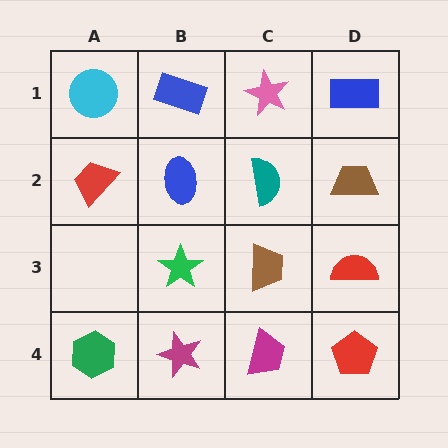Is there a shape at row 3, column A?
No, that cell is empty.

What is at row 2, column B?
A blue ellipse.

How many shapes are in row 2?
4 shapes.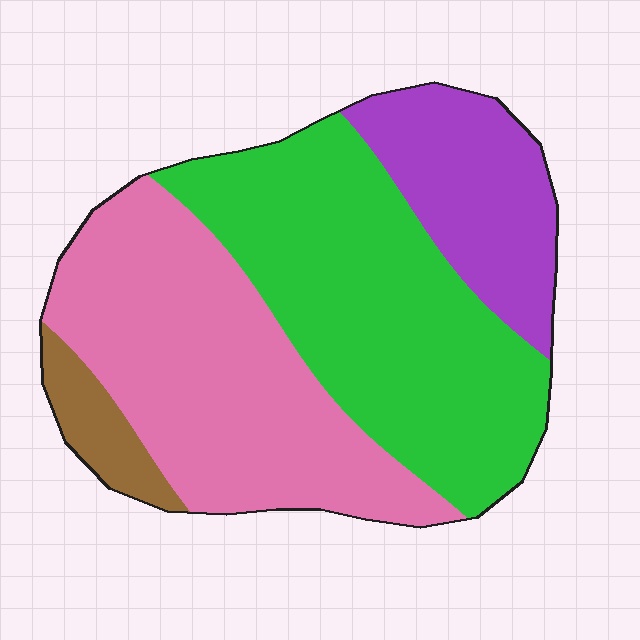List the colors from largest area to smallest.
From largest to smallest: green, pink, purple, brown.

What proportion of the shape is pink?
Pink covers 37% of the shape.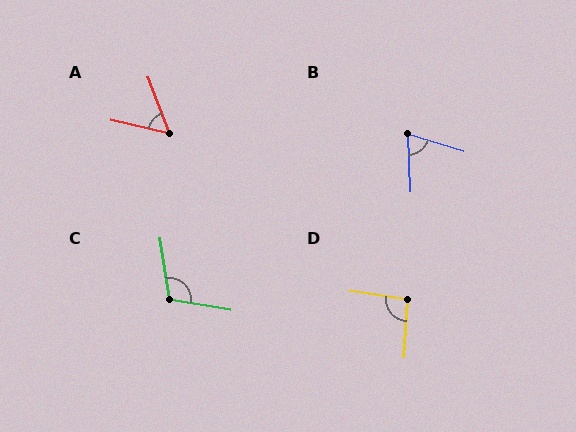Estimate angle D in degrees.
Approximately 95 degrees.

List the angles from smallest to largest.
A (56°), B (70°), D (95°), C (109°).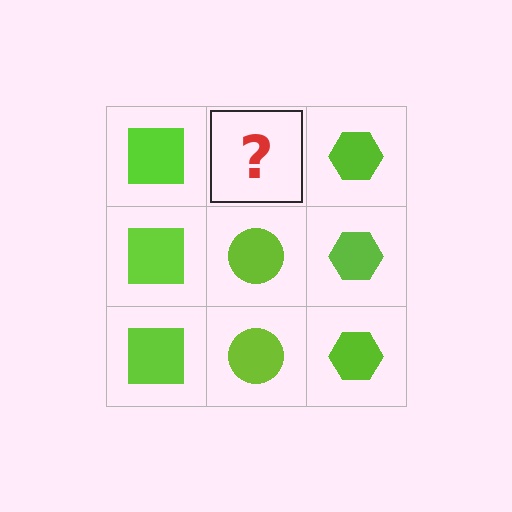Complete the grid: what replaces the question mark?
The question mark should be replaced with a lime circle.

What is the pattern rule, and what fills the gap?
The rule is that each column has a consistent shape. The gap should be filled with a lime circle.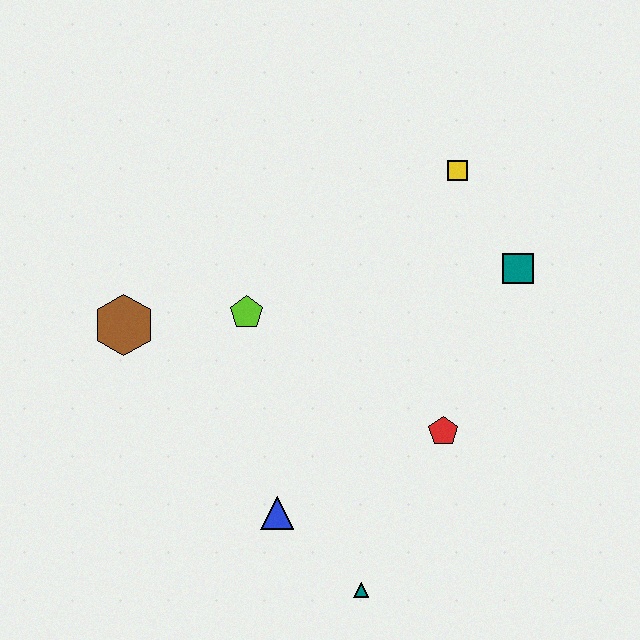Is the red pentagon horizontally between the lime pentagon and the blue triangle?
No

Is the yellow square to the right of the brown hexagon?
Yes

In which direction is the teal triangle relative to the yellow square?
The teal triangle is below the yellow square.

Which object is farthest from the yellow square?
The teal triangle is farthest from the yellow square.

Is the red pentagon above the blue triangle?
Yes